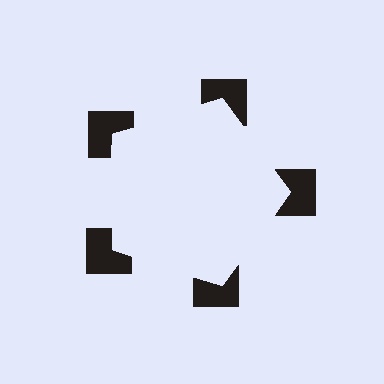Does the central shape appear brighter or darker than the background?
It typically appears slightly brighter than the background, even though no actual brightness change is drawn.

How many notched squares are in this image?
There are 5 — one at each vertex of the illusory pentagon.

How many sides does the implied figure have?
5 sides.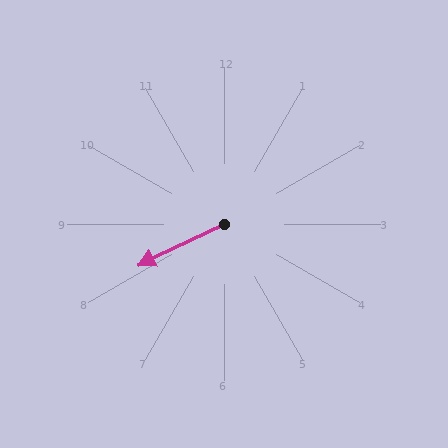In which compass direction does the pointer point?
Southwest.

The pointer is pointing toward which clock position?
Roughly 8 o'clock.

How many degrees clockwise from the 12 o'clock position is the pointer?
Approximately 244 degrees.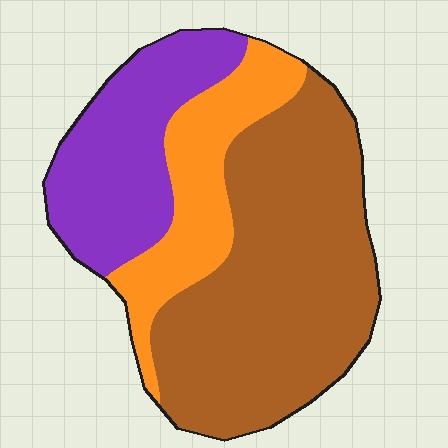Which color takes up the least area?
Orange, at roughly 20%.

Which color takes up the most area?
Brown, at roughly 55%.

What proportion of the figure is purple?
Purple covers 26% of the figure.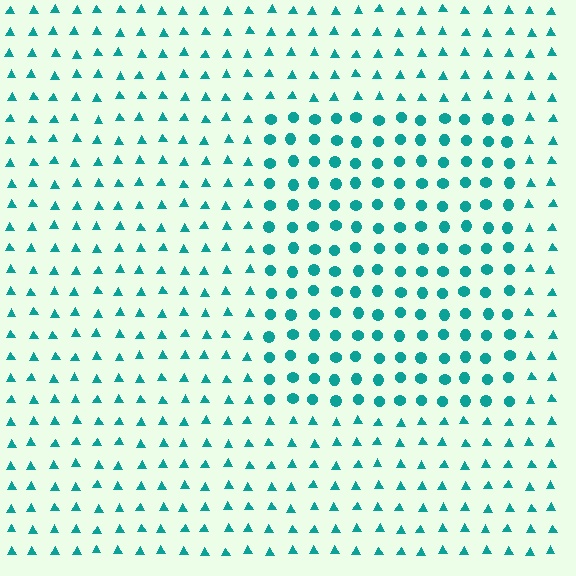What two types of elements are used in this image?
The image uses circles inside the rectangle region and triangles outside it.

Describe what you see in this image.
The image is filled with small teal elements arranged in a uniform grid. A rectangle-shaped region contains circles, while the surrounding area contains triangles. The boundary is defined purely by the change in element shape.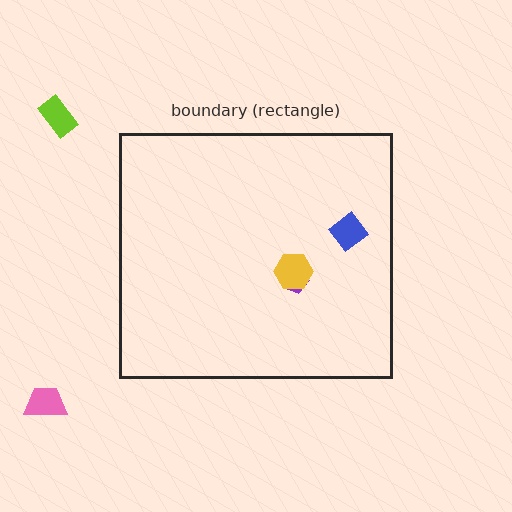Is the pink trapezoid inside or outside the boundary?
Outside.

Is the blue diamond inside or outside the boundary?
Inside.